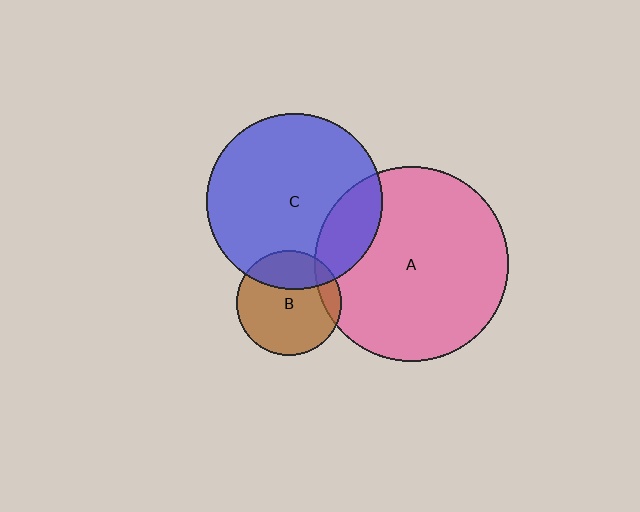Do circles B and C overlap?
Yes.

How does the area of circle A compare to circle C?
Approximately 1.2 times.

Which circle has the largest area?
Circle A (pink).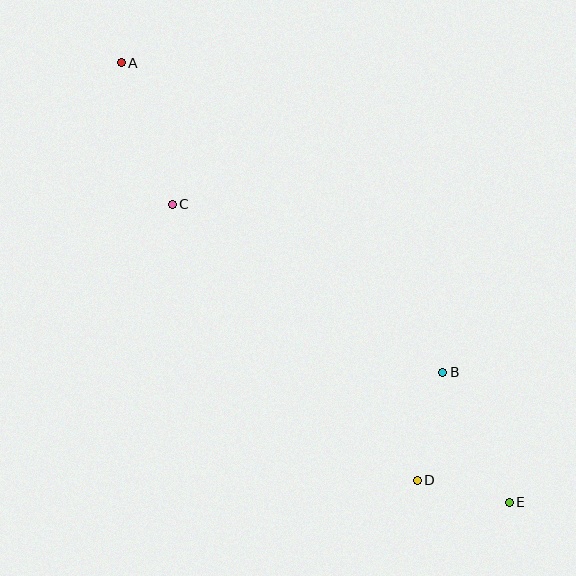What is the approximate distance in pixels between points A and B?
The distance between A and B is approximately 446 pixels.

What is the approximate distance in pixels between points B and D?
The distance between B and D is approximately 111 pixels.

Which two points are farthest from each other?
Points A and E are farthest from each other.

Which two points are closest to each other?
Points D and E are closest to each other.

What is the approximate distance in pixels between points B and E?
The distance between B and E is approximately 146 pixels.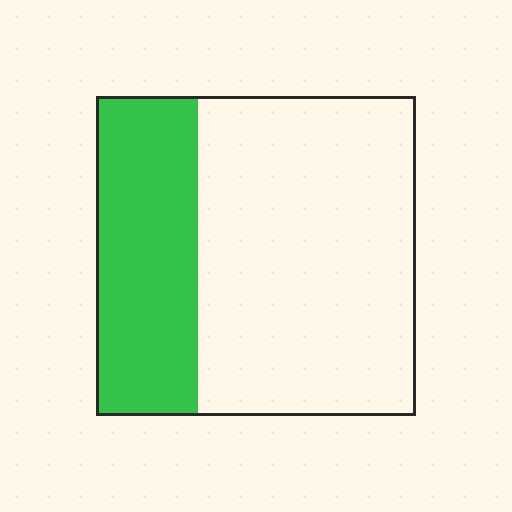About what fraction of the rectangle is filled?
About one third (1/3).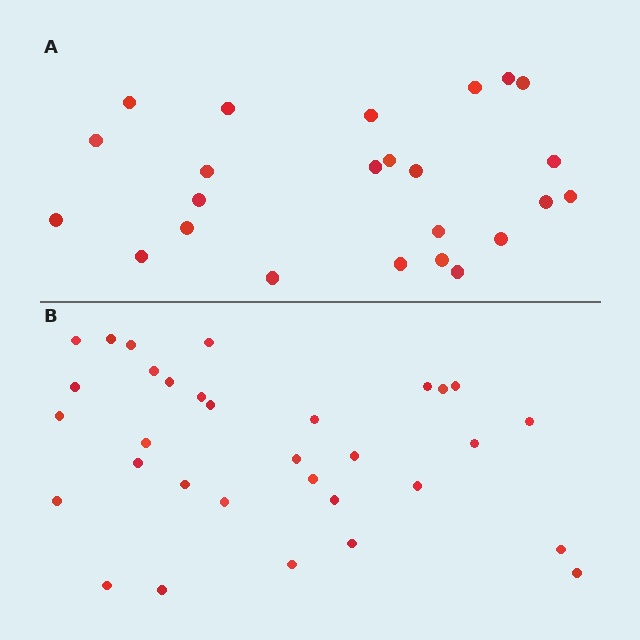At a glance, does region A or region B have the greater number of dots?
Region B (the bottom region) has more dots.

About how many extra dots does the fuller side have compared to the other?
Region B has roughly 8 or so more dots than region A.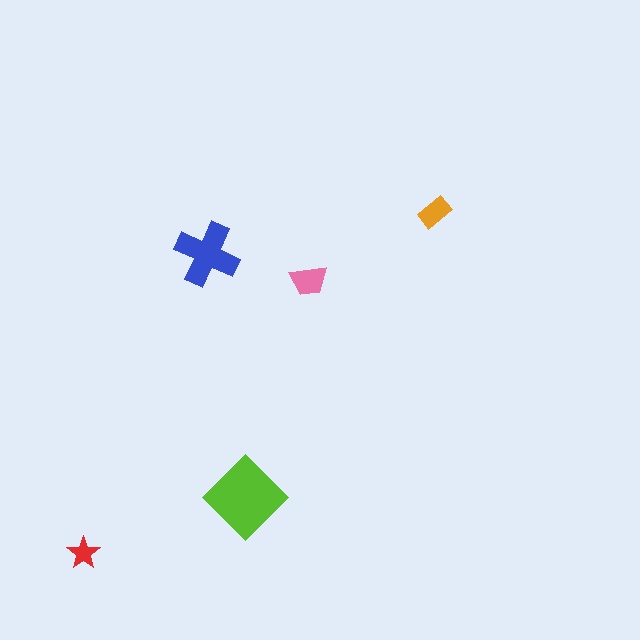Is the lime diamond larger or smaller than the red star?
Larger.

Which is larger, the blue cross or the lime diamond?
The lime diamond.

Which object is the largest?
The lime diamond.